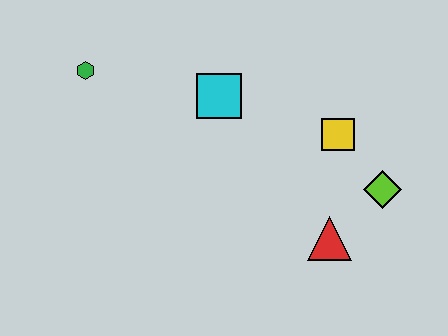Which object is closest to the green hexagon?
The cyan square is closest to the green hexagon.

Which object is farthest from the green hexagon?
The lime diamond is farthest from the green hexagon.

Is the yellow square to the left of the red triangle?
No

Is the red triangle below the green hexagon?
Yes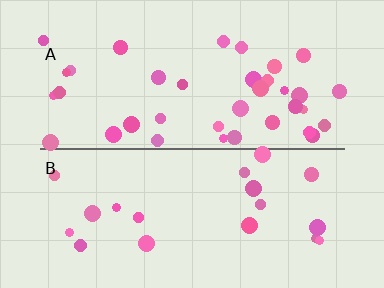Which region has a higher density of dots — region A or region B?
A (the top).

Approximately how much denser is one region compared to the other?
Approximately 1.8× — region A over region B.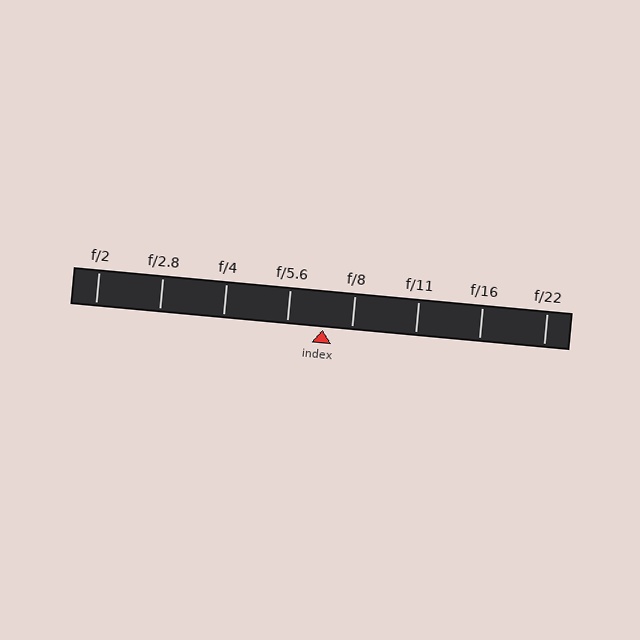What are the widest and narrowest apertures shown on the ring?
The widest aperture shown is f/2 and the narrowest is f/22.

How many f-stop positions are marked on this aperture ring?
There are 8 f-stop positions marked.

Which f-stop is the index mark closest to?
The index mark is closest to f/8.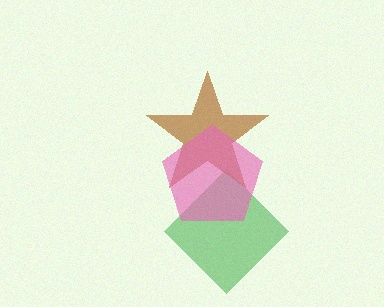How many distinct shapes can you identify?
There are 3 distinct shapes: a green diamond, a brown star, a pink pentagon.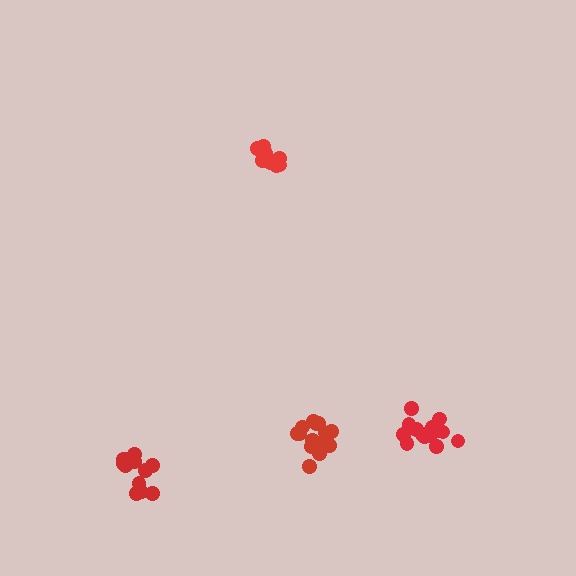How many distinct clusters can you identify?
There are 4 distinct clusters.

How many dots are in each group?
Group 1: 14 dots, Group 2: 11 dots, Group 3: 16 dots, Group 4: 12 dots (53 total).